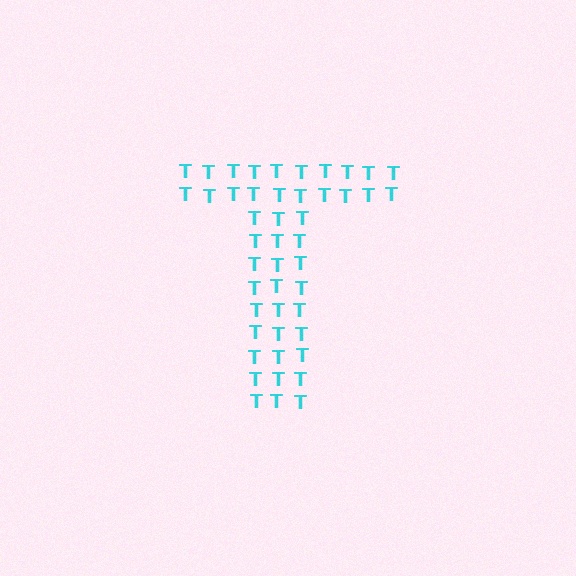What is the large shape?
The large shape is the letter T.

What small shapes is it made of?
It is made of small letter T's.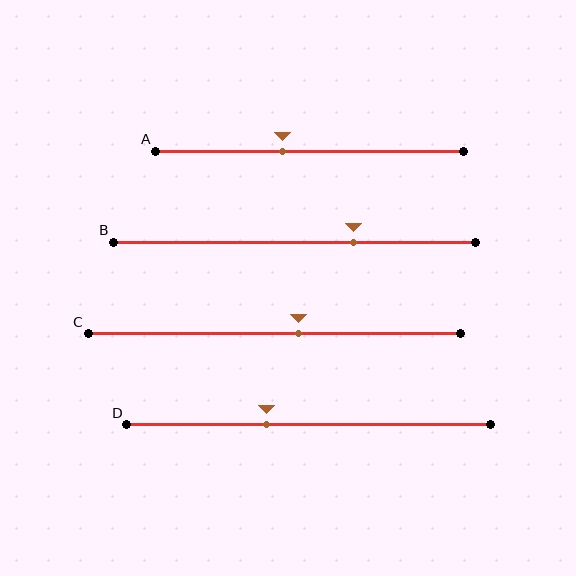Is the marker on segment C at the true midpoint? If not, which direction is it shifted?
No, the marker on segment C is shifted to the right by about 6% of the segment length.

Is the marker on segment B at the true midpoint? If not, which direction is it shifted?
No, the marker on segment B is shifted to the right by about 16% of the segment length.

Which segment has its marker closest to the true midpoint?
Segment C has its marker closest to the true midpoint.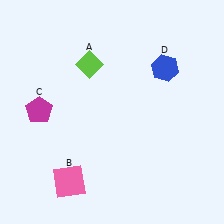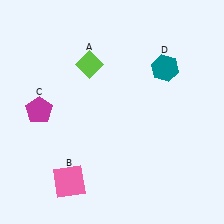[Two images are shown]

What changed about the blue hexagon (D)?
In Image 1, D is blue. In Image 2, it changed to teal.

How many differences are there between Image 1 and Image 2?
There is 1 difference between the two images.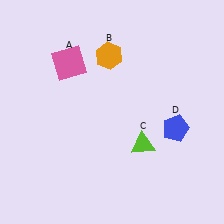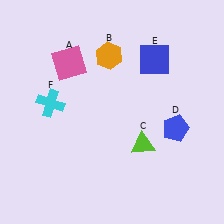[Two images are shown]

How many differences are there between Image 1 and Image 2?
There are 2 differences between the two images.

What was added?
A blue square (E), a cyan cross (F) were added in Image 2.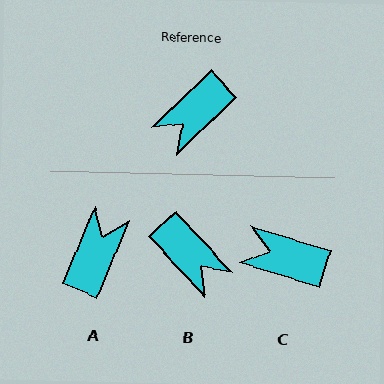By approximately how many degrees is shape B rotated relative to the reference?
Approximately 89 degrees counter-clockwise.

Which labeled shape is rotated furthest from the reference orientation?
A, about 157 degrees away.